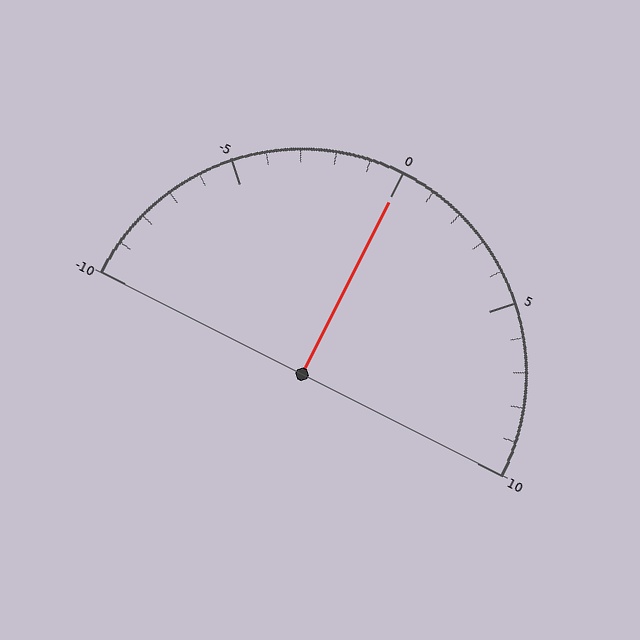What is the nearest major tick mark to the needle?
The nearest major tick mark is 0.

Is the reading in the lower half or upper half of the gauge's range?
The reading is in the upper half of the range (-10 to 10).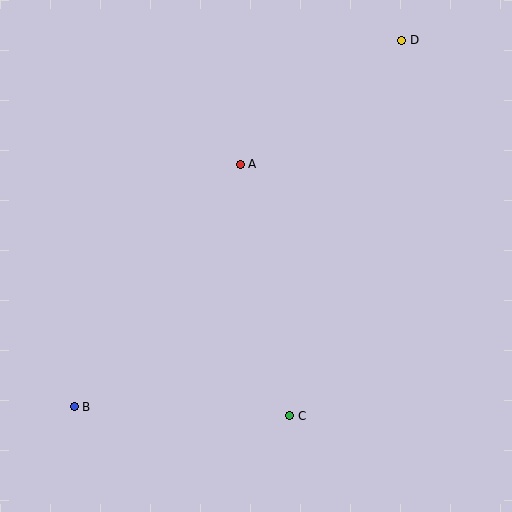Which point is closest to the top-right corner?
Point D is closest to the top-right corner.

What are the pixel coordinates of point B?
Point B is at (74, 407).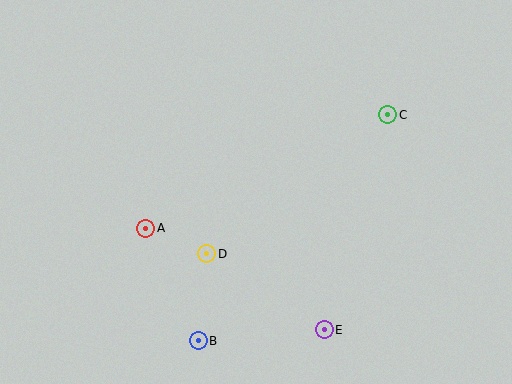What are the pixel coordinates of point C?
Point C is at (388, 115).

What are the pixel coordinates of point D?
Point D is at (207, 254).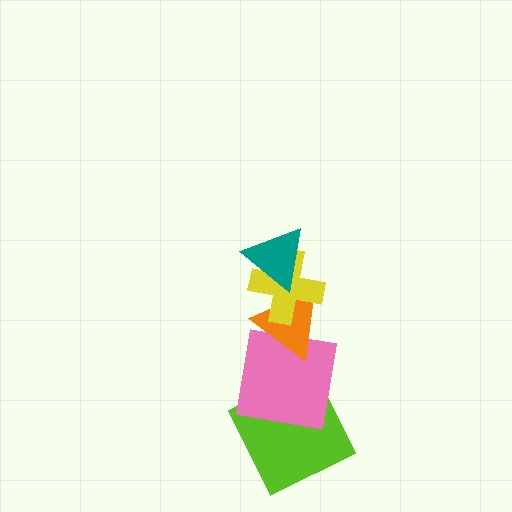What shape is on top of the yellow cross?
The teal triangle is on top of the yellow cross.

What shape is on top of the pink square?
The orange triangle is on top of the pink square.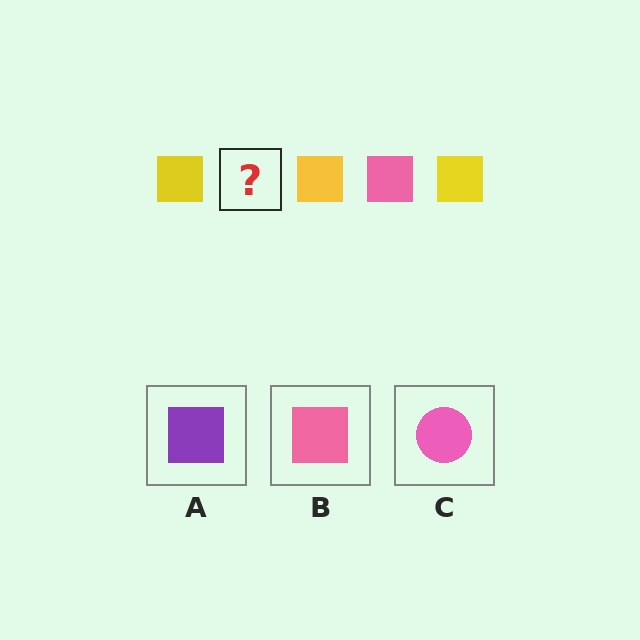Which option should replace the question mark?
Option B.